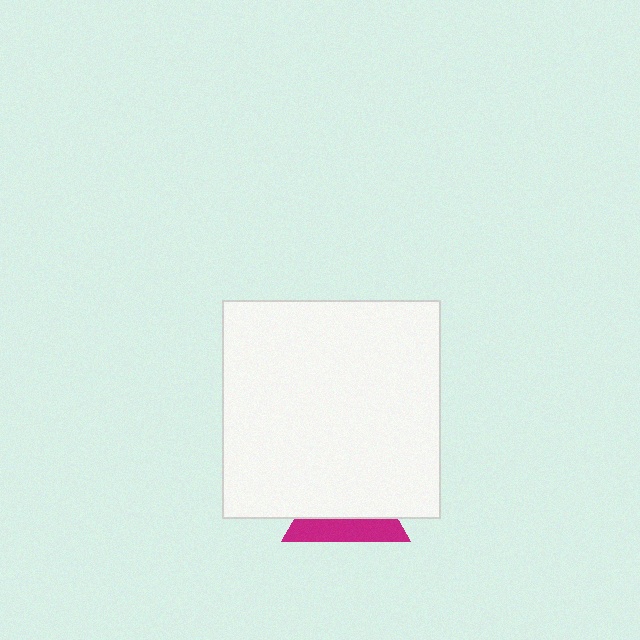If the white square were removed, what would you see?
You would see the complete magenta triangle.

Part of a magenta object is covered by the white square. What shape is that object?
It is a triangle.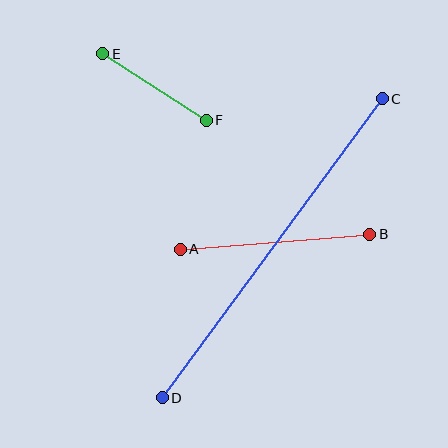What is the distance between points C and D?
The distance is approximately 371 pixels.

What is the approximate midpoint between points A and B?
The midpoint is at approximately (275, 242) pixels.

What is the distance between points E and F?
The distance is approximately 123 pixels.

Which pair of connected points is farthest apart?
Points C and D are farthest apart.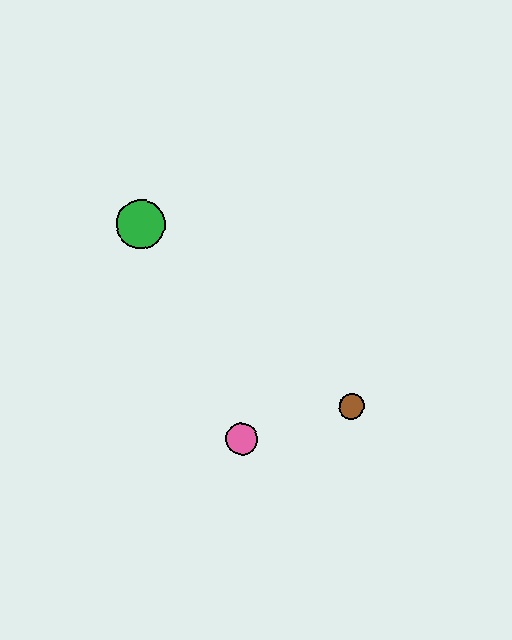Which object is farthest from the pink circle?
The green circle is farthest from the pink circle.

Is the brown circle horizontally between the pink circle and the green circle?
No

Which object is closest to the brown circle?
The pink circle is closest to the brown circle.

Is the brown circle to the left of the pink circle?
No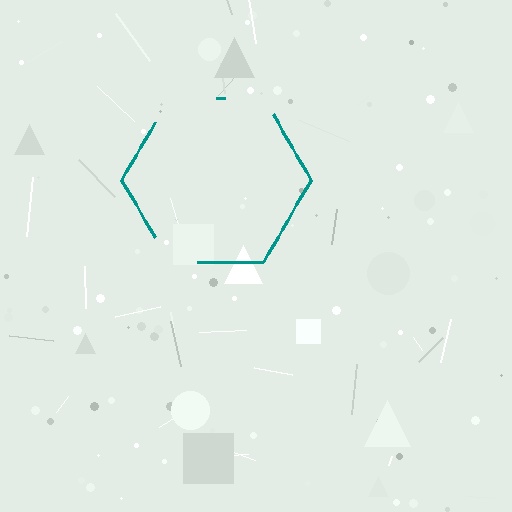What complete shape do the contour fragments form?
The contour fragments form a hexagon.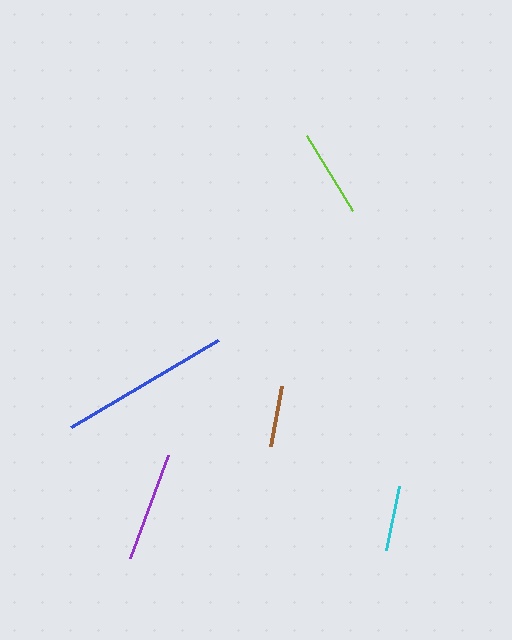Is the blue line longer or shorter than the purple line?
The blue line is longer than the purple line.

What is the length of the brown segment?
The brown segment is approximately 61 pixels long.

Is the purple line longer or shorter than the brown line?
The purple line is longer than the brown line.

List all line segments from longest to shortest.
From longest to shortest: blue, purple, lime, cyan, brown.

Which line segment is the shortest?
The brown line is the shortest at approximately 61 pixels.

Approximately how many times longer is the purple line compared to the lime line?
The purple line is approximately 1.3 times the length of the lime line.